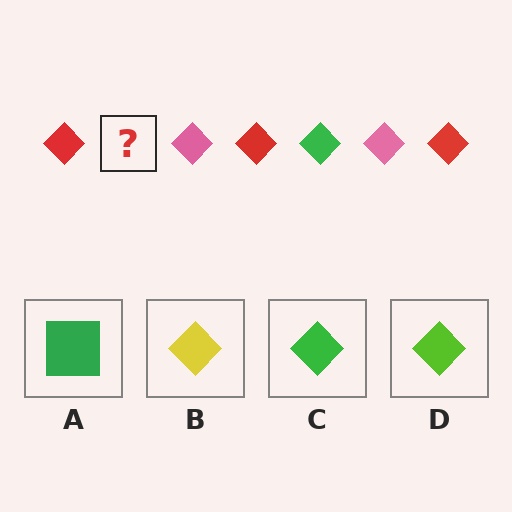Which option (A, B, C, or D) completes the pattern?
C.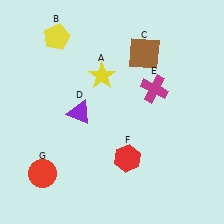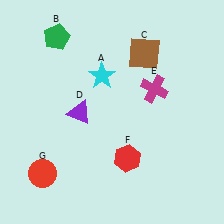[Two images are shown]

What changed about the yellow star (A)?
In Image 1, A is yellow. In Image 2, it changed to cyan.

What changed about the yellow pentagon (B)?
In Image 1, B is yellow. In Image 2, it changed to green.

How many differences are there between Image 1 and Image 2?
There are 2 differences between the two images.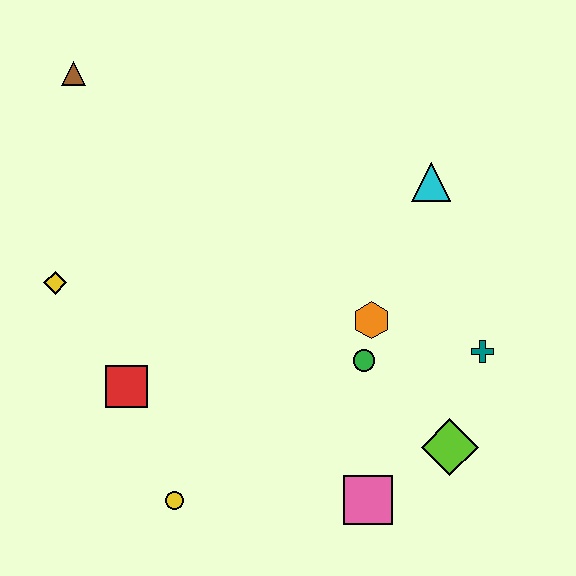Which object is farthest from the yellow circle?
The brown triangle is farthest from the yellow circle.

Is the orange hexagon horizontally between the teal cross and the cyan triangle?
No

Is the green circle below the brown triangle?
Yes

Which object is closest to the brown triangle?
The yellow diamond is closest to the brown triangle.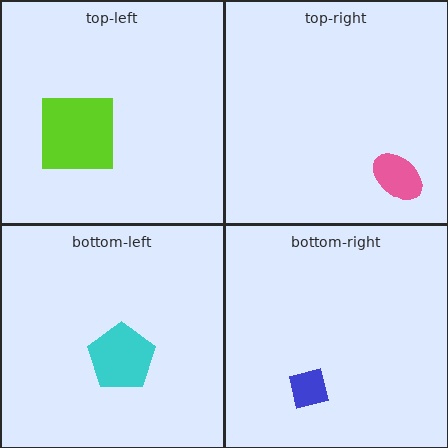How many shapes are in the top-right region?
1.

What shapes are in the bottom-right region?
The blue square.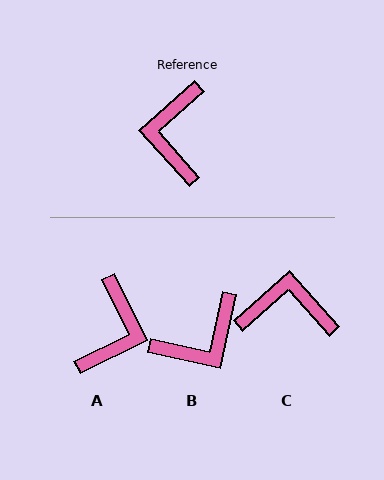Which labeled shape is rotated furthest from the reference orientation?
A, about 164 degrees away.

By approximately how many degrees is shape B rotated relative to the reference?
Approximately 126 degrees counter-clockwise.